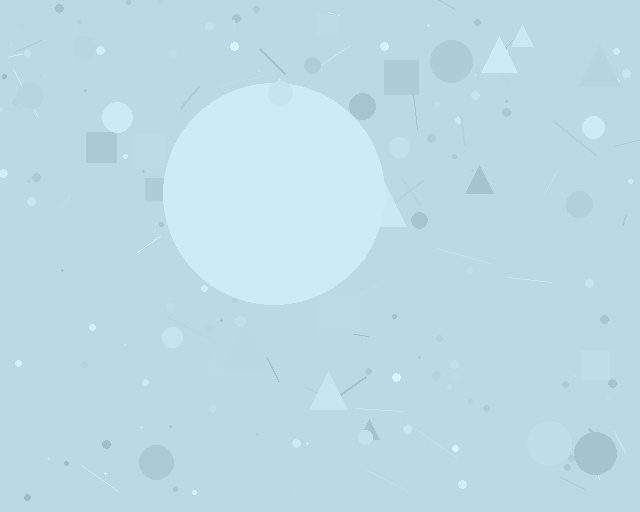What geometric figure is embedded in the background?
A circle is embedded in the background.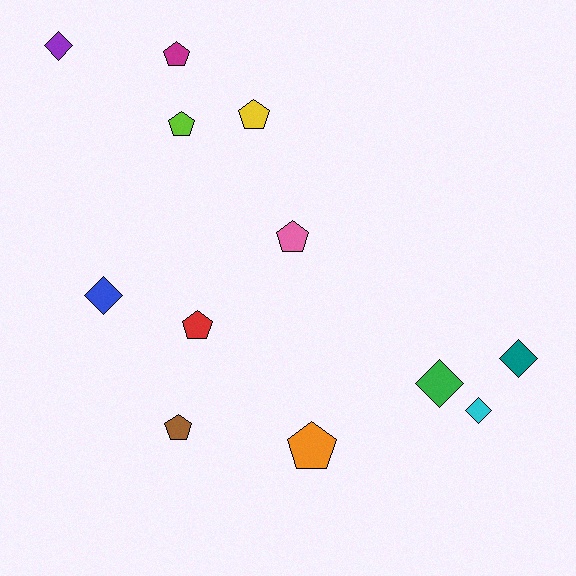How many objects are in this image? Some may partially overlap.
There are 12 objects.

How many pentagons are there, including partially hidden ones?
There are 7 pentagons.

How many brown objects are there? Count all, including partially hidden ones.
There is 1 brown object.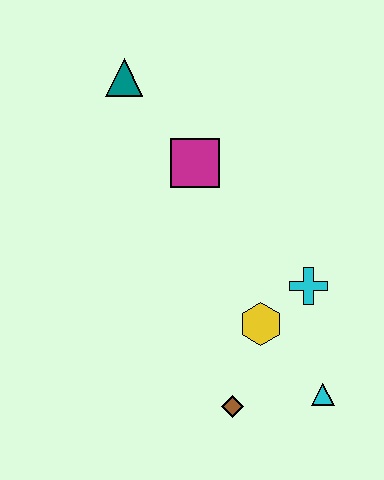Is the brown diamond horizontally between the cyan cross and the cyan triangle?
No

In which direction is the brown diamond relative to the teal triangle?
The brown diamond is below the teal triangle.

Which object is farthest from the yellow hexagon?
The teal triangle is farthest from the yellow hexagon.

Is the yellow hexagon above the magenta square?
No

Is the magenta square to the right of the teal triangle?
Yes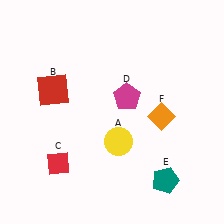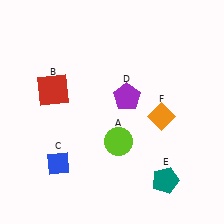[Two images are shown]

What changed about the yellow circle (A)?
In Image 1, A is yellow. In Image 2, it changed to lime.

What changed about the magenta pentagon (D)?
In Image 1, D is magenta. In Image 2, it changed to purple.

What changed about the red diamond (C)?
In Image 1, C is red. In Image 2, it changed to blue.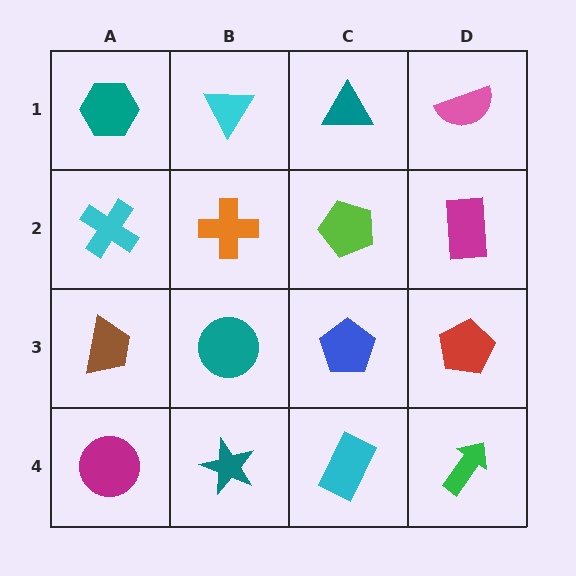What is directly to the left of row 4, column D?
A cyan rectangle.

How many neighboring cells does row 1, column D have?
2.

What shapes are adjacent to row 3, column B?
An orange cross (row 2, column B), a teal star (row 4, column B), a brown trapezoid (row 3, column A), a blue pentagon (row 3, column C).